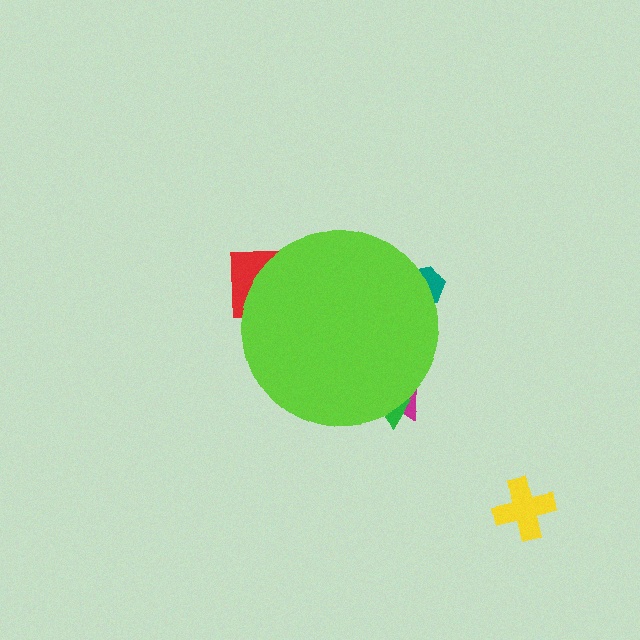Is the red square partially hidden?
Yes, the red square is partially hidden behind the lime circle.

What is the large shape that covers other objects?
A lime circle.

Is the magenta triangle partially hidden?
Yes, the magenta triangle is partially hidden behind the lime circle.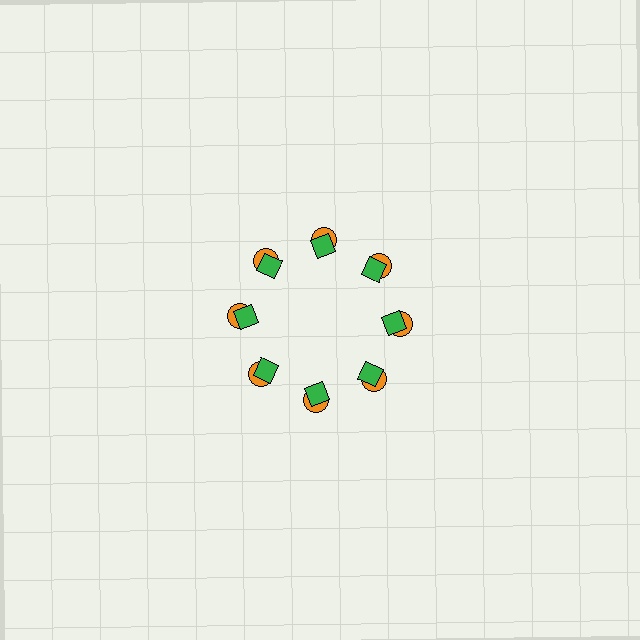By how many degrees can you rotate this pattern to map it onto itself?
The pattern maps onto itself every 45 degrees of rotation.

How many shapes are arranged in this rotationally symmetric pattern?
There are 16 shapes, arranged in 8 groups of 2.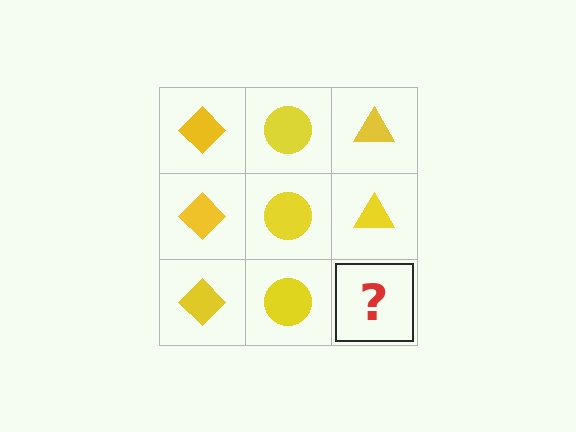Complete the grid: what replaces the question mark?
The question mark should be replaced with a yellow triangle.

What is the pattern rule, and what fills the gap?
The rule is that each column has a consistent shape. The gap should be filled with a yellow triangle.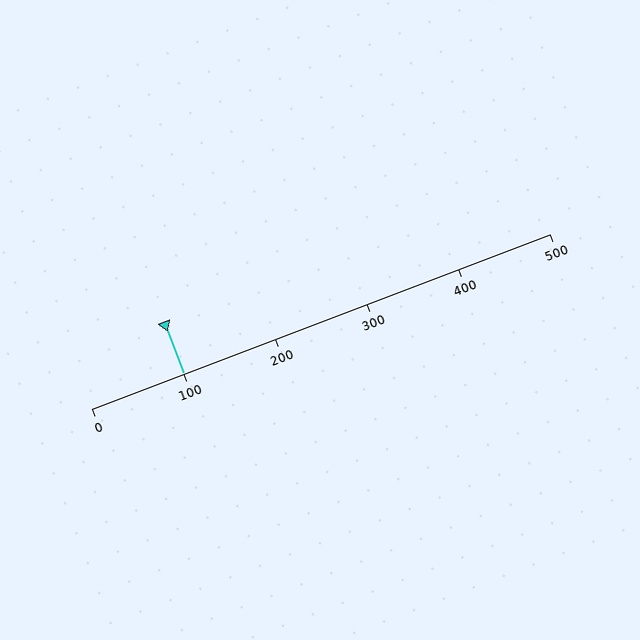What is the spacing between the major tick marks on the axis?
The major ticks are spaced 100 apart.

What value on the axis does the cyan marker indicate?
The marker indicates approximately 100.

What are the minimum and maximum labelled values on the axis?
The axis runs from 0 to 500.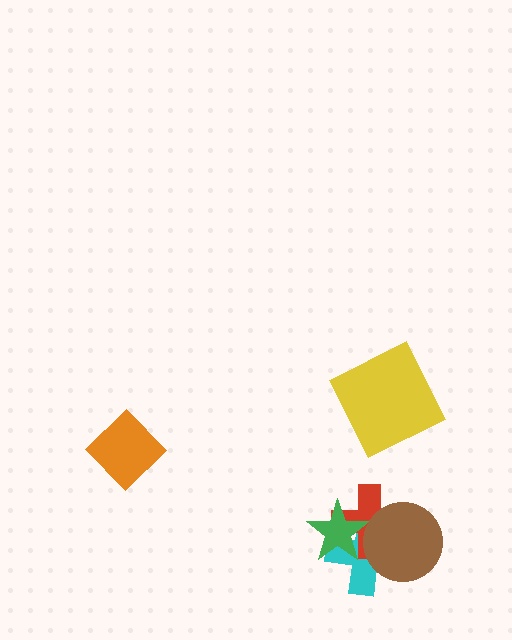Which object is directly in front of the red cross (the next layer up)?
The green star is directly in front of the red cross.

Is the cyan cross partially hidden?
Yes, it is partially covered by another shape.